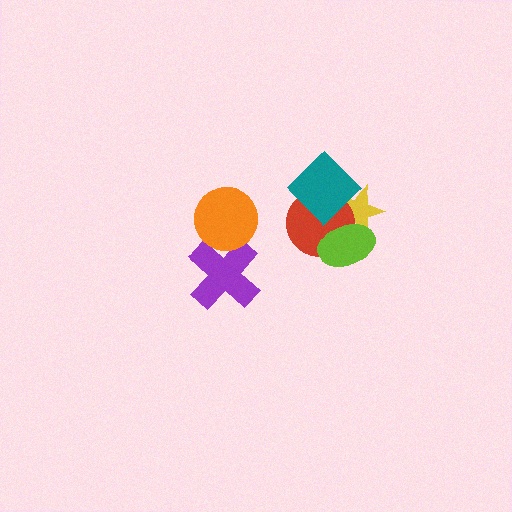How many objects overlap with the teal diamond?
2 objects overlap with the teal diamond.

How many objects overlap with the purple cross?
1 object overlaps with the purple cross.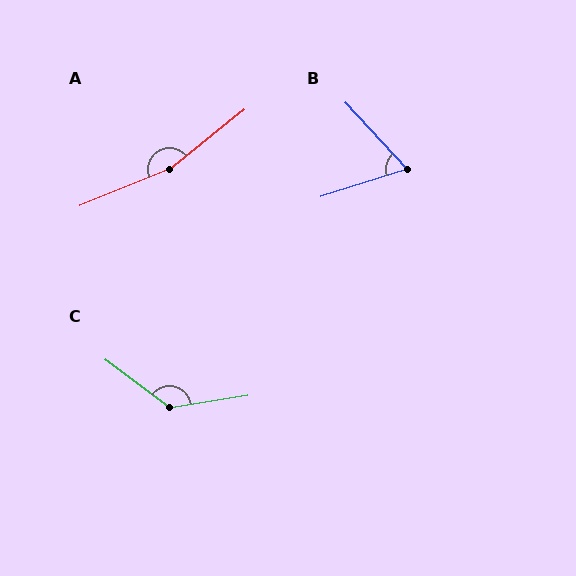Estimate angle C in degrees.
Approximately 135 degrees.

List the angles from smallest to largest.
B (65°), C (135°), A (163°).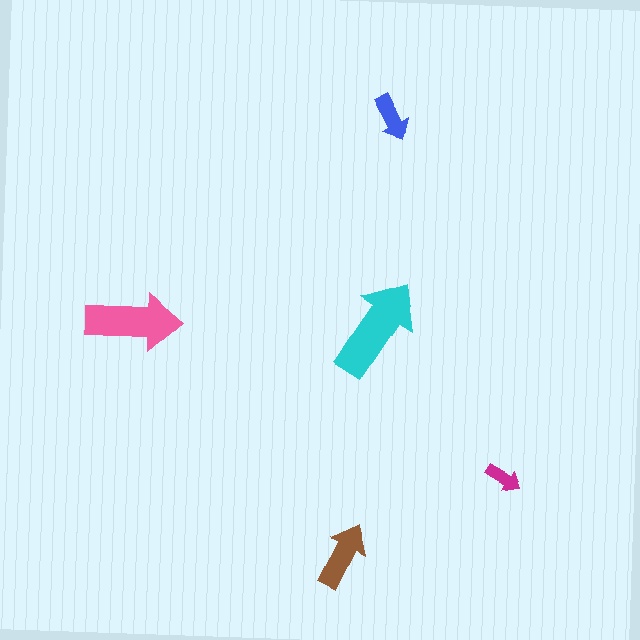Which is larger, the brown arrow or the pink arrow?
The pink one.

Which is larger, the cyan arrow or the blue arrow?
The cyan one.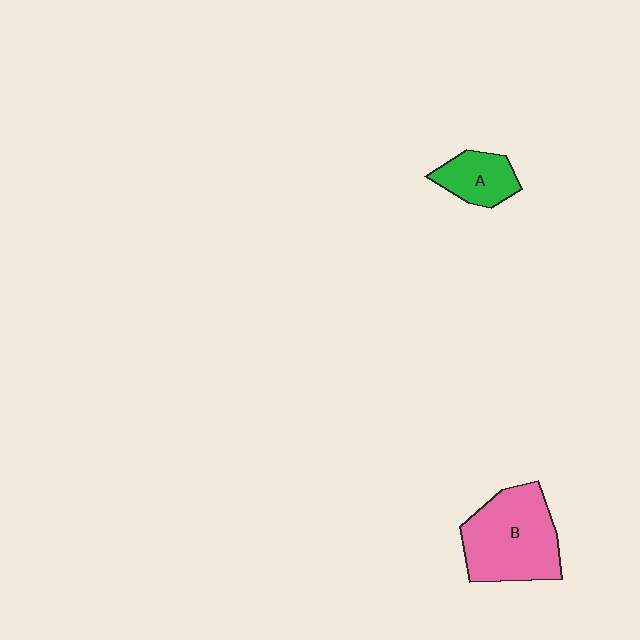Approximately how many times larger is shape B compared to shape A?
Approximately 2.2 times.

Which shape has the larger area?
Shape B (pink).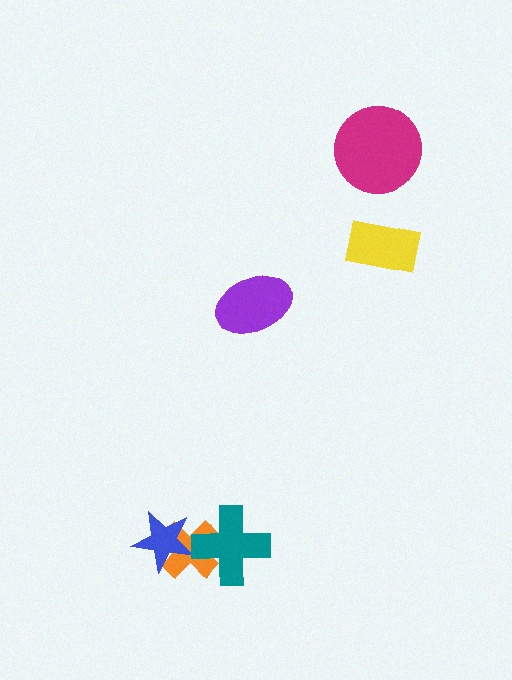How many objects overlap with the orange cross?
2 objects overlap with the orange cross.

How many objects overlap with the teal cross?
1 object overlaps with the teal cross.